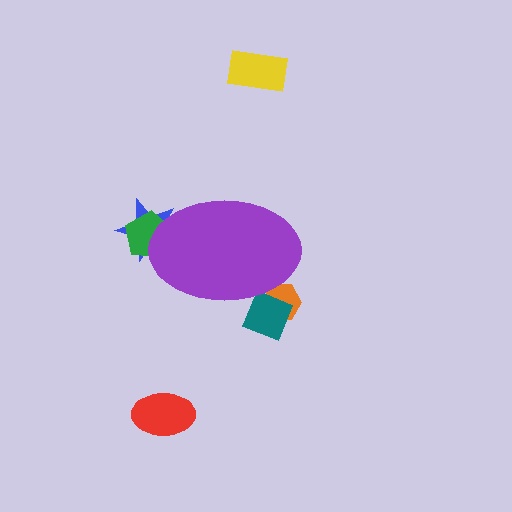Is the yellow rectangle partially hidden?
No, the yellow rectangle is fully visible.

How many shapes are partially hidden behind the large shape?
4 shapes are partially hidden.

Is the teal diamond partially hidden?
Yes, the teal diamond is partially hidden behind the purple ellipse.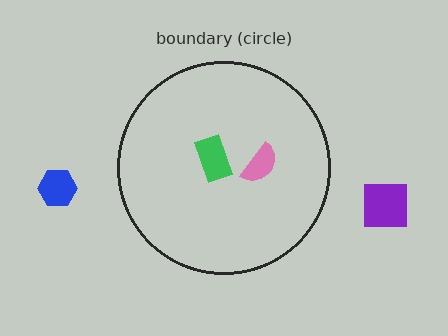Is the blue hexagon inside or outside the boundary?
Outside.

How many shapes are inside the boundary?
2 inside, 2 outside.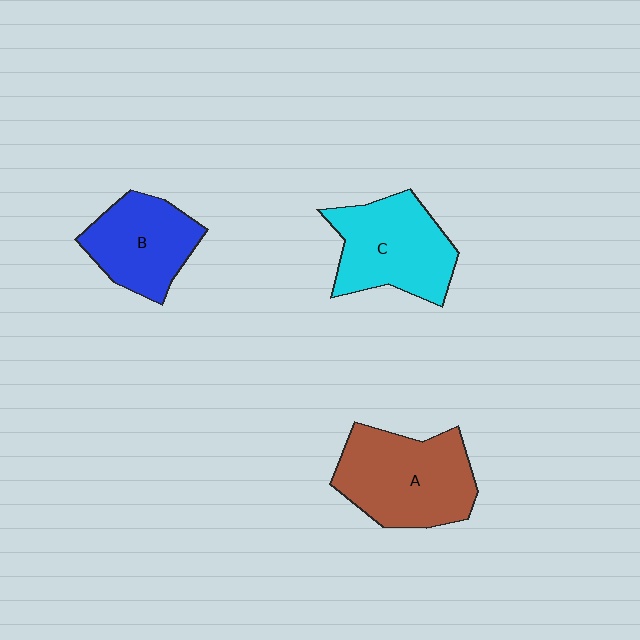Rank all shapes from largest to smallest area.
From largest to smallest: A (brown), C (cyan), B (blue).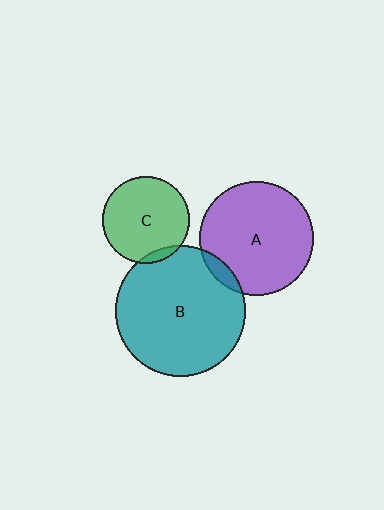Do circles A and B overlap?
Yes.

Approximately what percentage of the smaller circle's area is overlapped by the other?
Approximately 5%.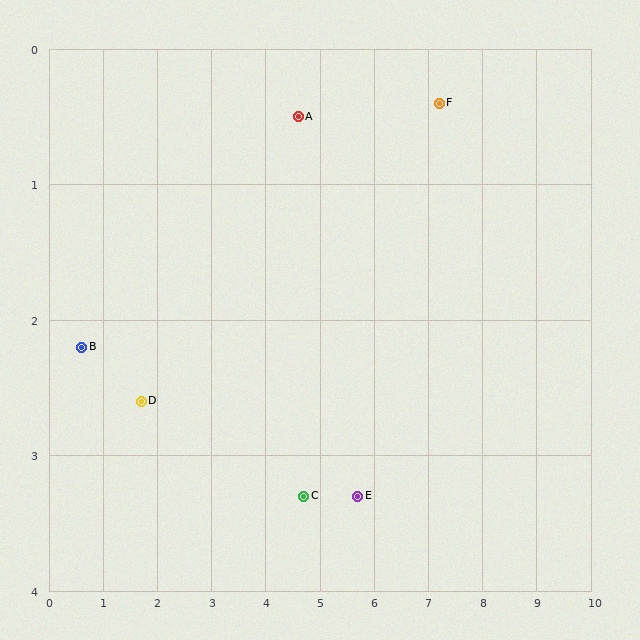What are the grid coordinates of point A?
Point A is at approximately (4.6, 0.5).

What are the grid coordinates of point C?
Point C is at approximately (4.7, 3.3).